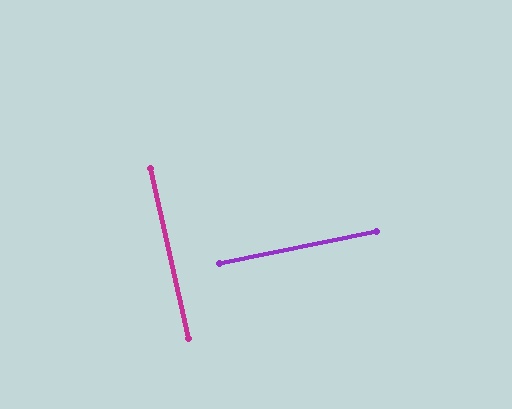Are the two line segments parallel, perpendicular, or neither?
Perpendicular — they meet at approximately 89°.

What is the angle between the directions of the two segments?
Approximately 89 degrees.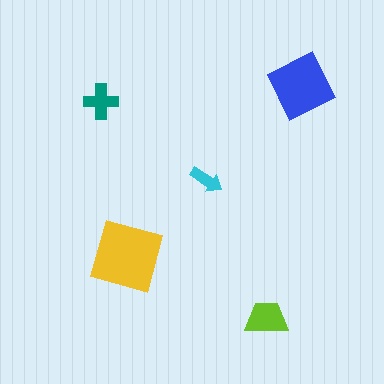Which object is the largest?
The yellow diamond.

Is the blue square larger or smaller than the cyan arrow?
Larger.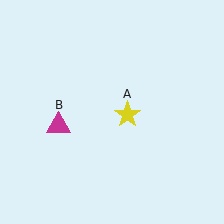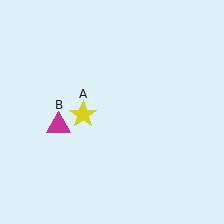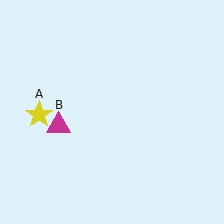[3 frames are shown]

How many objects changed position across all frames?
1 object changed position: yellow star (object A).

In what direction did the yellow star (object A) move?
The yellow star (object A) moved left.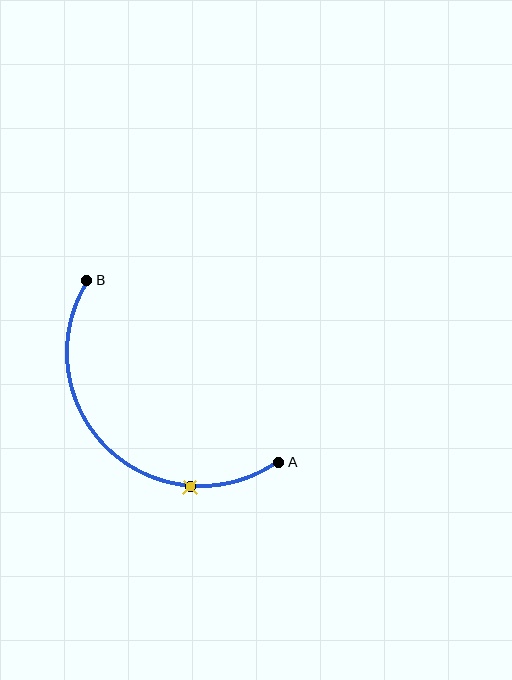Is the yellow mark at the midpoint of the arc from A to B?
No. The yellow mark lies on the arc but is closer to endpoint A. The arc midpoint would be at the point on the curve equidistant along the arc from both A and B.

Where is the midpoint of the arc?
The arc midpoint is the point on the curve farthest from the straight line joining A and B. It sits below and to the left of that line.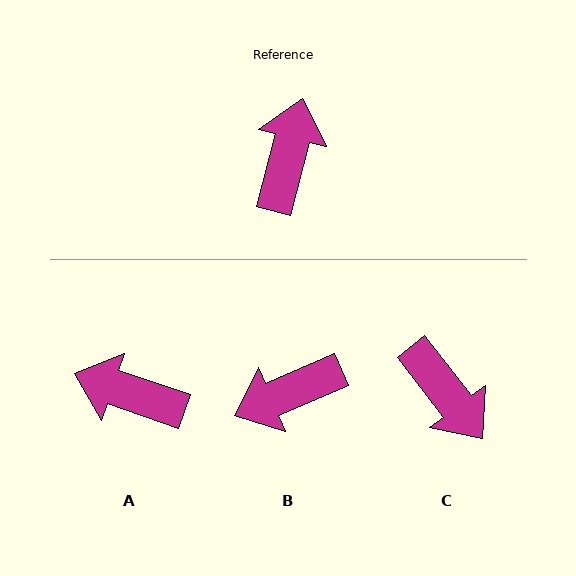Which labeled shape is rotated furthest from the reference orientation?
C, about 128 degrees away.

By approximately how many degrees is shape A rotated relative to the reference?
Approximately 85 degrees counter-clockwise.